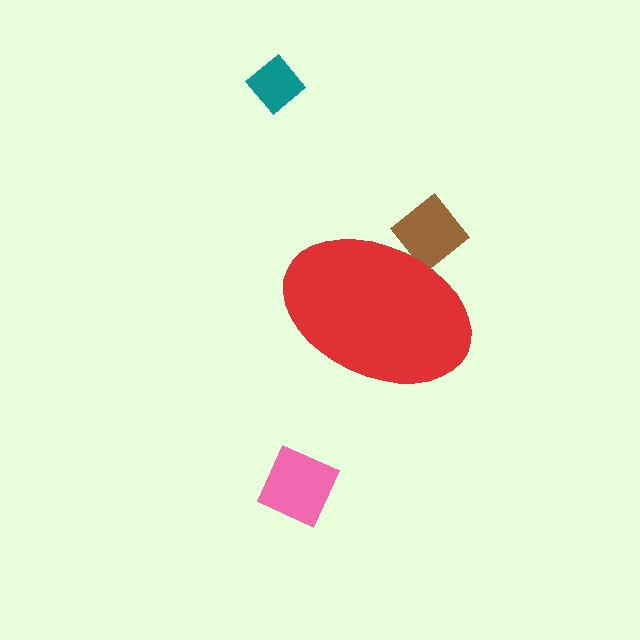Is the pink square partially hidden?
No, the pink square is fully visible.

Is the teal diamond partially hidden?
No, the teal diamond is fully visible.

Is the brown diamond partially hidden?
Yes, the brown diamond is partially hidden behind the red ellipse.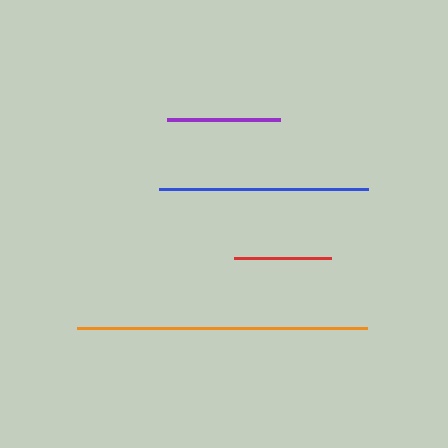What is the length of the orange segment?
The orange segment is approximately 289 pixels long.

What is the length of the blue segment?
The blue segment is approximately 210 pixels long.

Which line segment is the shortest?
The red line is the shortest at approximately 97 pixels.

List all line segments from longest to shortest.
From longest to shortest: orange, blue, purple, red.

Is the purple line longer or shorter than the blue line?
The blue line is longer than the purple line.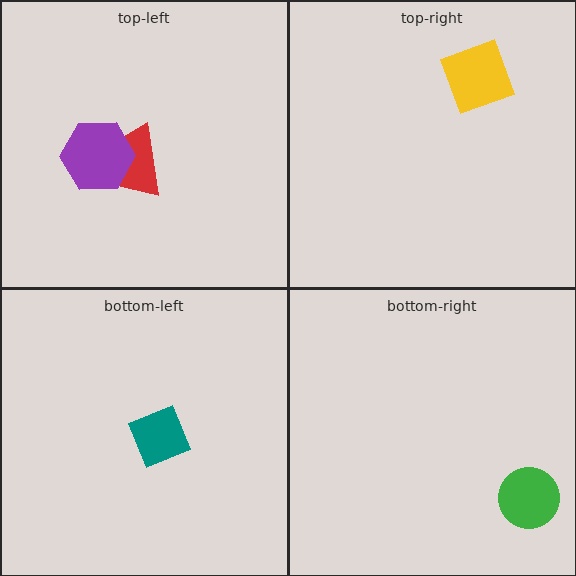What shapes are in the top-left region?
The red trapezoid, the purple hexagon.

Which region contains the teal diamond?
The bottom-left region.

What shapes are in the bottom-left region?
The teal diamond.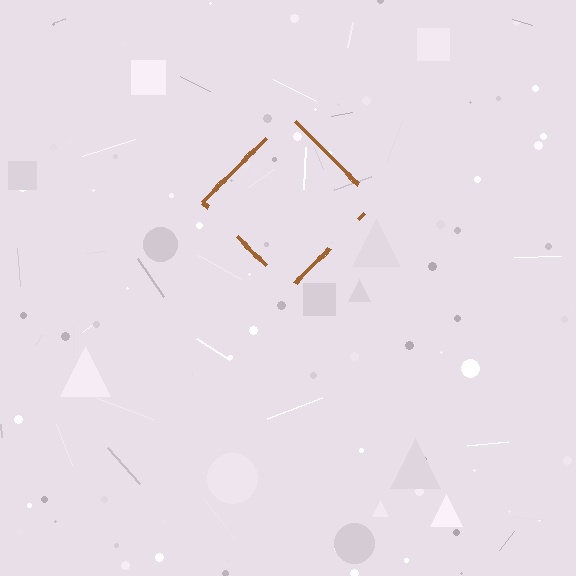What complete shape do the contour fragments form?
The contour fragments form a diamond.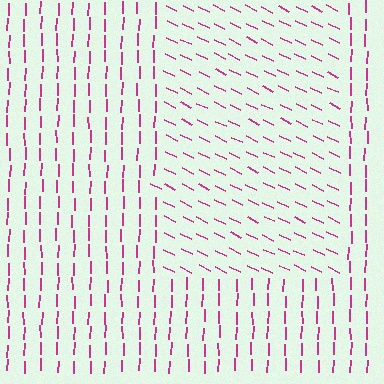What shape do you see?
I see a rectangle.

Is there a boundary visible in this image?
Yes, there is a texture boundary formed by a change in line orientation.